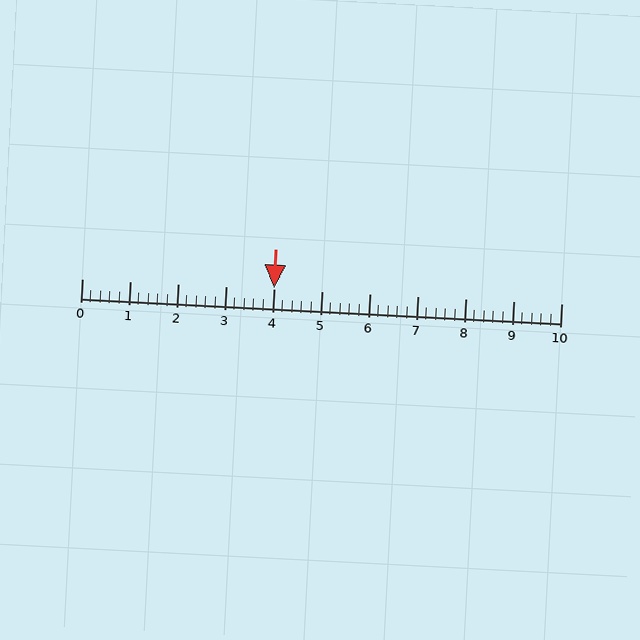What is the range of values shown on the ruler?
The ruler shows values from 0 to 10.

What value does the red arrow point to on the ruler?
The red arrow points to approximately 4.0.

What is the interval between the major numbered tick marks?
The major tick marks are spaced 1 units apart.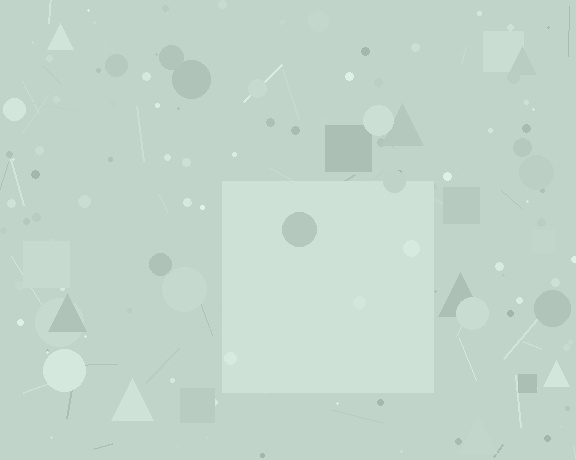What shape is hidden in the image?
A square is hidden in the image.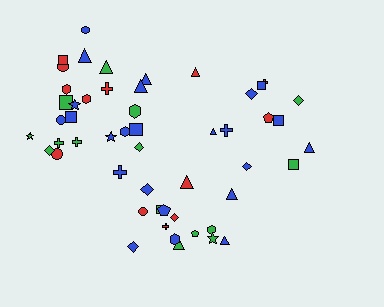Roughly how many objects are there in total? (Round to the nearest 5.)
Roughly 50 objects in total.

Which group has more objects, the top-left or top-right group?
The top-left group.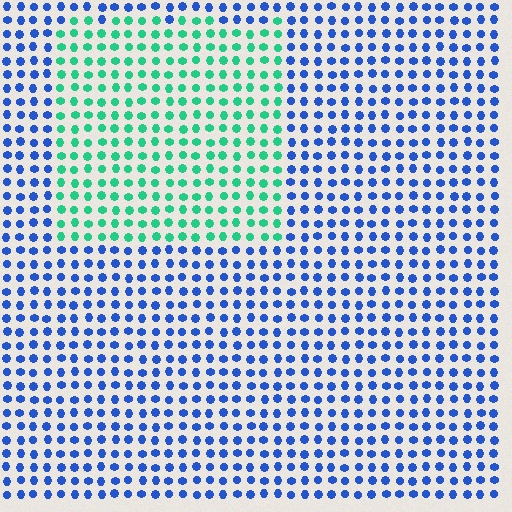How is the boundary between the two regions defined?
The boundary is defined purely by a slight shift in hue (about 68 degrees). Spacing, size, and orientation are identical on both sides.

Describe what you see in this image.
The image is filled with small blue elements in a uniform arrangement. A rectangle-shaped region is visible where the elements are tinted to a slightly different hue, forming a subtle color boundary.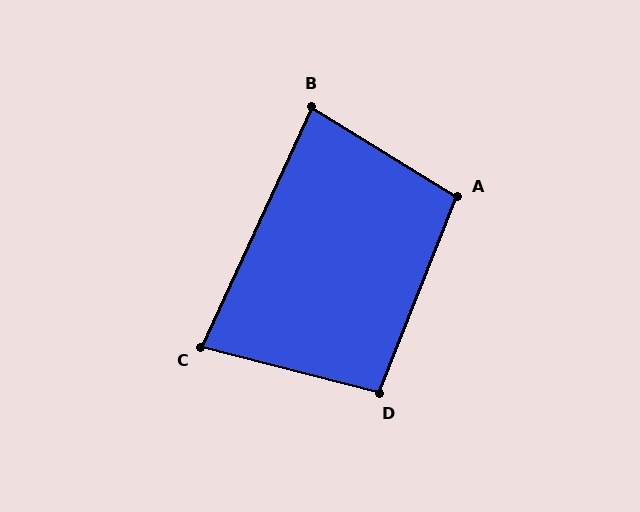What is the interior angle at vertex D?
Approximately 97 degrees (obtuse).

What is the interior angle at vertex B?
Approximately 83 degrees (acute).